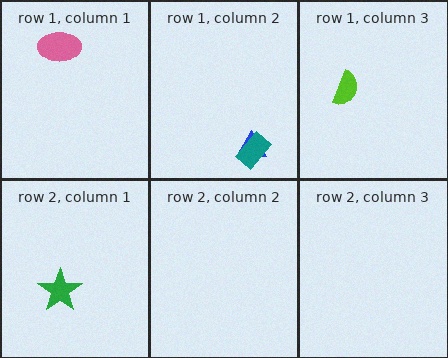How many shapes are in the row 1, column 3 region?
1.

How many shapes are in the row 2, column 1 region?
1.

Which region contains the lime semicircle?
The row 1, column 3 region.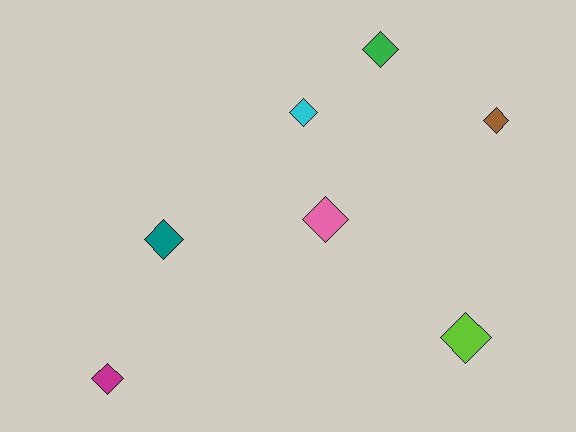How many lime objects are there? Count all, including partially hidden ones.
There is 1 lime object.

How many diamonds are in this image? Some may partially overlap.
There are 7 diamonds.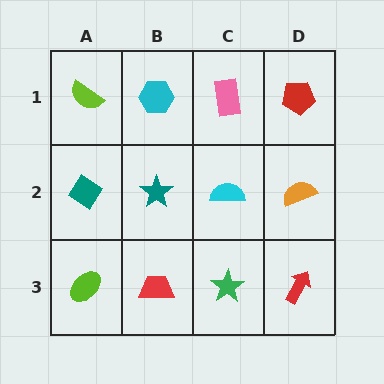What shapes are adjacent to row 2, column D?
A red pentagon (row 1, column D), a red arrow (row 3, column D), a cyan semicircle (row 2, column C).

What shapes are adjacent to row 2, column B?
A cyan hexagon (row 1, column B), a red trapezoid (row 3, column B), a teal diamond (row 2, column A), a cyan semicircle (row 2, column C).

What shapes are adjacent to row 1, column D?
An orange semicircle (row 2, column D), a pink rectangle (row 1, column C).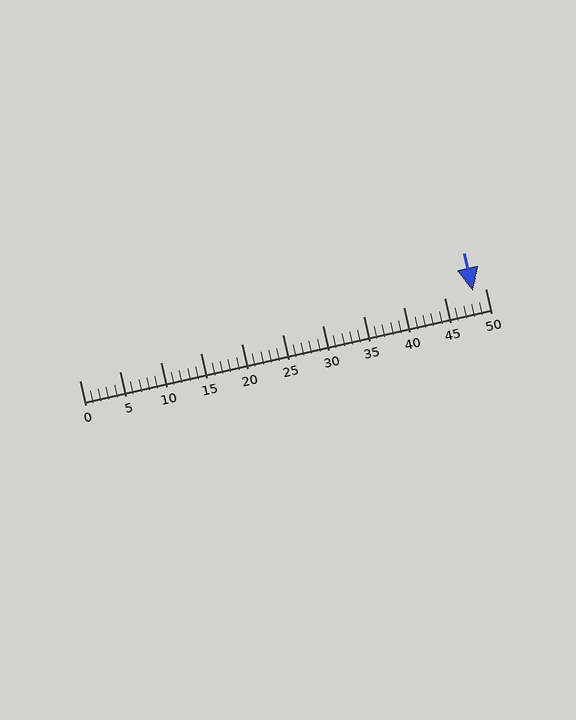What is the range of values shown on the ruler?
The ruler shows values from 0 to 50.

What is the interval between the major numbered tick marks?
The major tick marks are spaced 5 units apart.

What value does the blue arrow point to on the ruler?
The blue arrow points to approximately 48.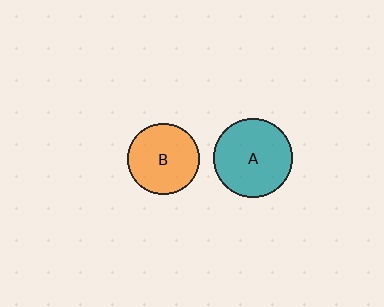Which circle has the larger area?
Circle A (teal).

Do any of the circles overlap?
No, none of the circles overlap.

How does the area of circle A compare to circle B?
Approximately 1.2 times.